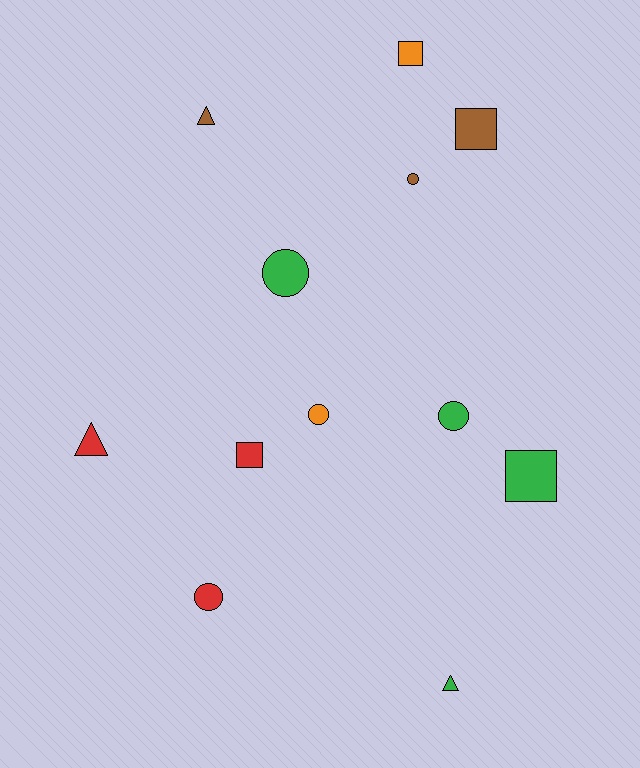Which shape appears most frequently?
Circle, with 5 objects.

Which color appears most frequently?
Green, with 4 objects.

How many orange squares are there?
There is 1 orange square.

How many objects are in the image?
There are 12 objects.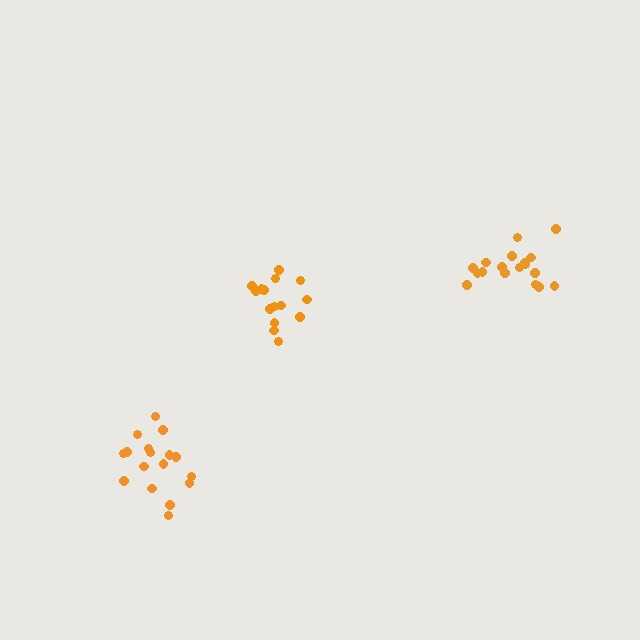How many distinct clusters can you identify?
There are 3 distinct clusters.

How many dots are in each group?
Group 1: 15 dots, Group 2: 17 dots, Group 3: 18 dots (50 total).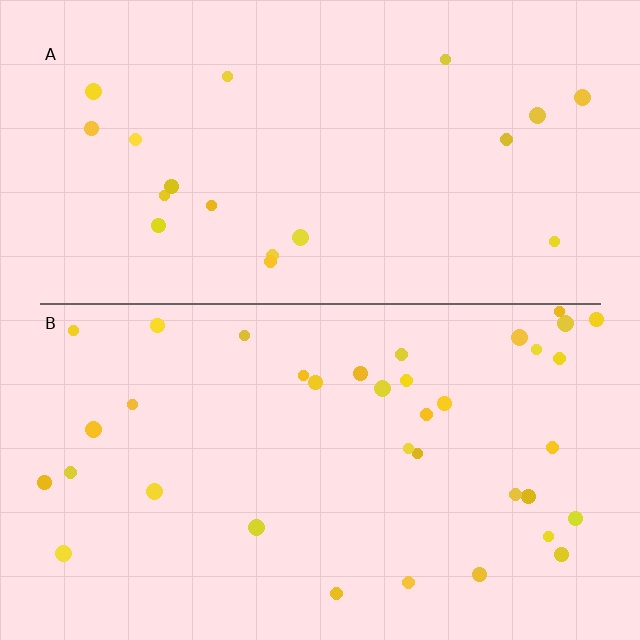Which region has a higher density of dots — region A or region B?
B (the bottom).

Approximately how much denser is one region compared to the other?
Approximately 1.9× — region B over region A.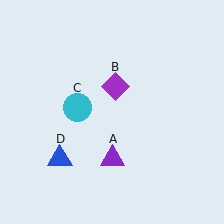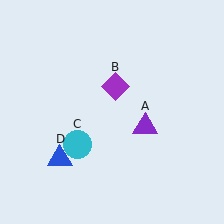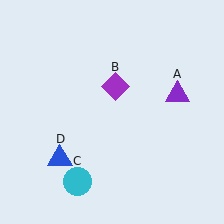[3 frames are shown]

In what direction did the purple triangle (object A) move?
The purple triangle (object A) moved up and to the right.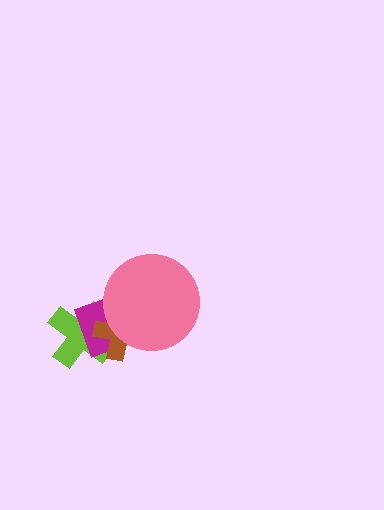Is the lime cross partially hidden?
Yes, it is partially covered by another shape.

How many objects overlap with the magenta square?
3 objects overlap with the magenta square.